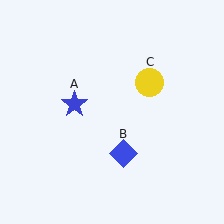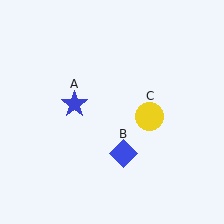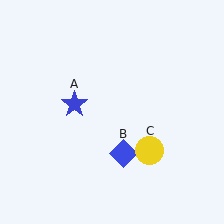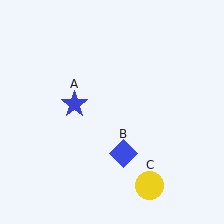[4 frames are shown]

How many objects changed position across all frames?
1 object changed position: yellow circle (object C).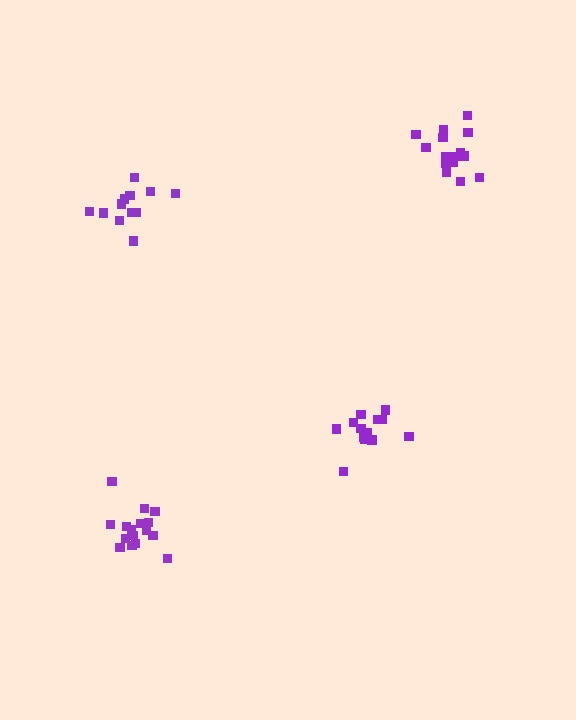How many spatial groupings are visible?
There are 4 spatial groupings.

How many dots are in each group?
Group 1: 12 dots, Group 2: 13 dots, Group 3: 15 dots, Group 4: 16 dots (56 total).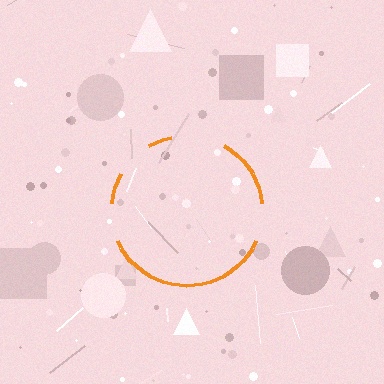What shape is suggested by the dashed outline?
The dashed outline suggests a circle.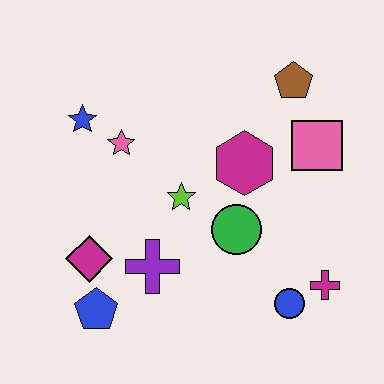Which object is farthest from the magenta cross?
The blue star is farthest from the magenta cross.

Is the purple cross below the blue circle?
No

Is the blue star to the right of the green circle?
No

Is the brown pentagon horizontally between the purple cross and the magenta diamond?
No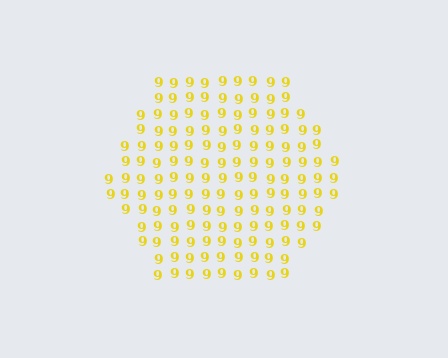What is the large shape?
The large shape is a hexagon.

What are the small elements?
The small elements are digit 9's.